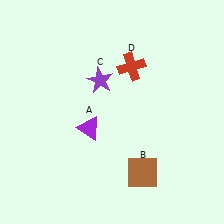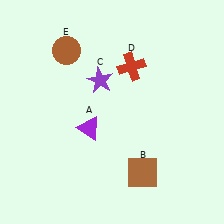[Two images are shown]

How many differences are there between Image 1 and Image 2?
There is 1 difference between the two images.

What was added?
A brown circle (E) was added in Image 2.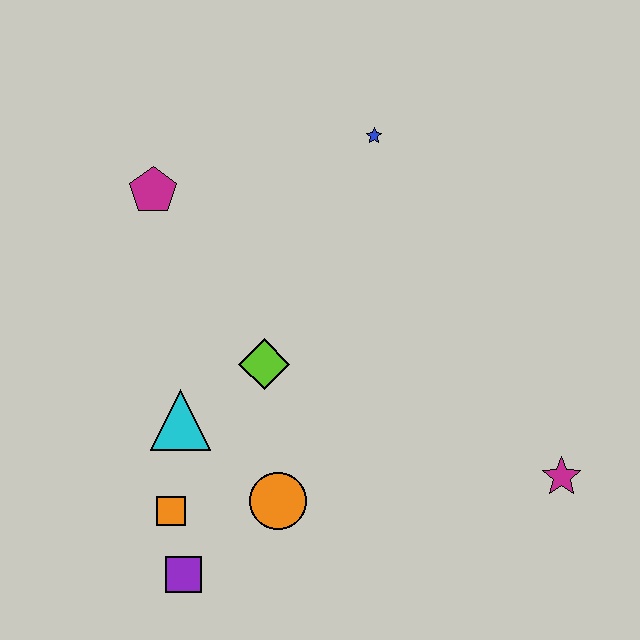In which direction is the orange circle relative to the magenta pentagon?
The orange circle is below the magenta pentagon.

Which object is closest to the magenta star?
The orange circle is closest to the magenta star.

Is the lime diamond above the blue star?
No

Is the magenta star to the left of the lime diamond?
No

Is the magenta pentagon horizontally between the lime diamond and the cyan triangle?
No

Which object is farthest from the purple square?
The blue star is farthest from the purple square.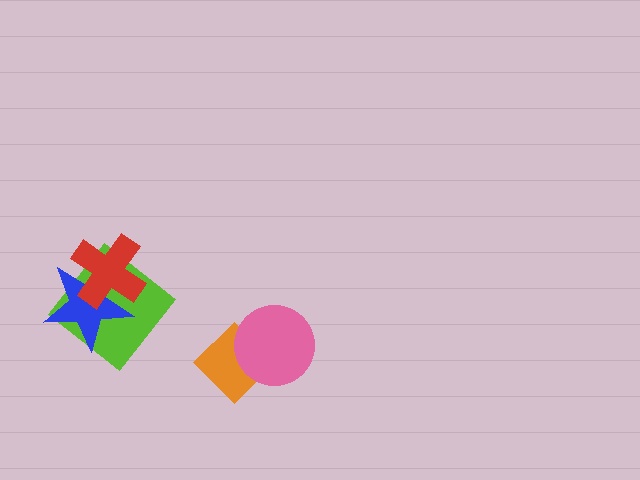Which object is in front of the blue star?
The red cross is in front of the blue star.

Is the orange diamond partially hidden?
Yes, it is partially covered by another shape.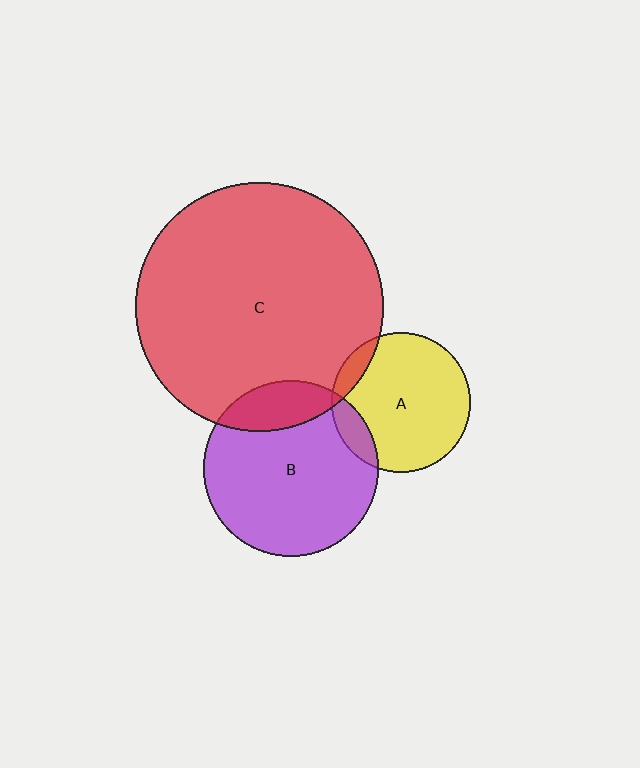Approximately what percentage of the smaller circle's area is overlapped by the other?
Approximately 20%.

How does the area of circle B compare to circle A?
Approximately 1.6 times.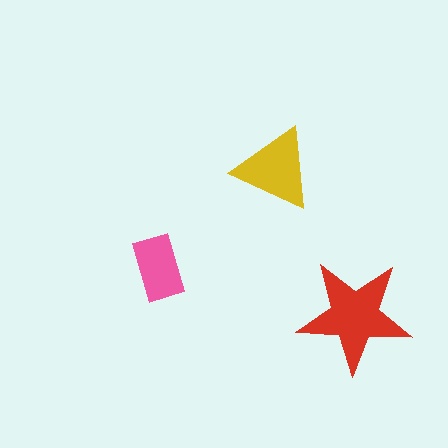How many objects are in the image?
There are 3 objects in the image.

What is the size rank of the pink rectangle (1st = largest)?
3rd.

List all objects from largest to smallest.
The red star, the yellow triangle, the pink rectangle.